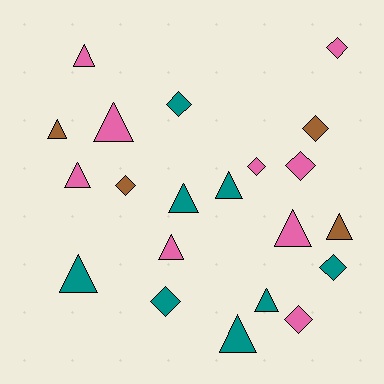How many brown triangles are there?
There are 2 brown triangles.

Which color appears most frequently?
Pink, with 9 objects.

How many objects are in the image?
There are 21 objects.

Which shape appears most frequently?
Triangle, with 12 objects.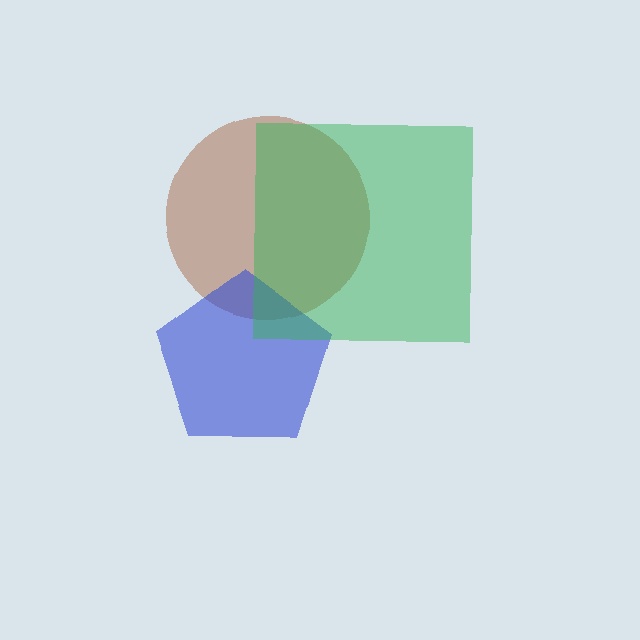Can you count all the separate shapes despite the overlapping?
Yes, there are 3 separate shapes.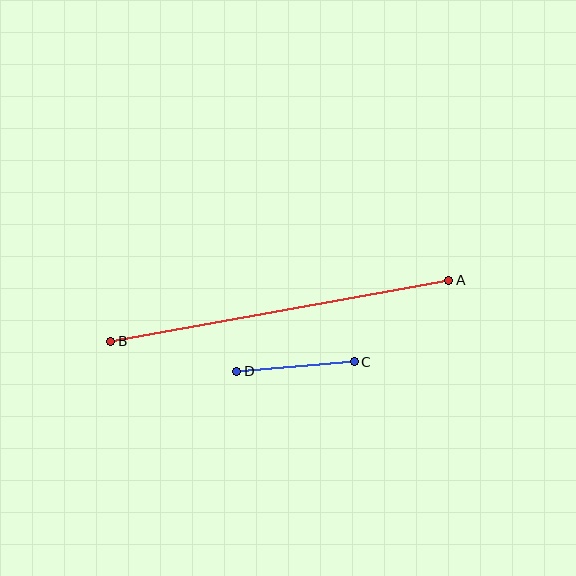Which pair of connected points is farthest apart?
Points A and B are farthest apart.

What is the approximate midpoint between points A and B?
The midpoint is at approximately (280, 311) pixels.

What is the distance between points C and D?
The distance is approximately 118 pixels.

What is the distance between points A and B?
The distance is approximately 343 pixels.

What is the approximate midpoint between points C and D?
The midpoint is at approximately (295, 366) pixels.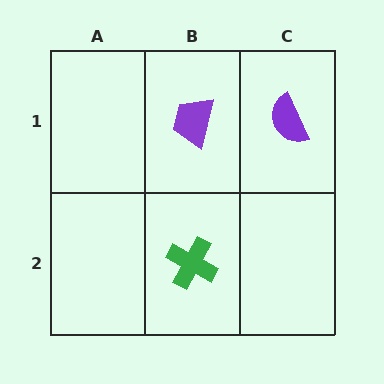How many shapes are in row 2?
1 shape.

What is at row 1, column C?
A purple semicircle.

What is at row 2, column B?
A green cross.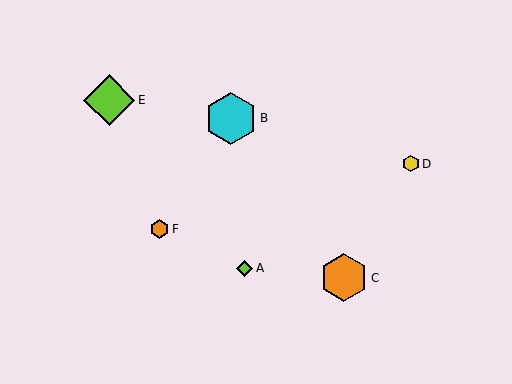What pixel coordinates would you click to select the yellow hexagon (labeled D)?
Click at (411, 164) to select the yellow hexagon D.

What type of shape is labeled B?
Shape B is a cyan hexagon.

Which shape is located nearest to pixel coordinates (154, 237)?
The orange hexagon (labeled F) at (160, 229) is nearest to that location.